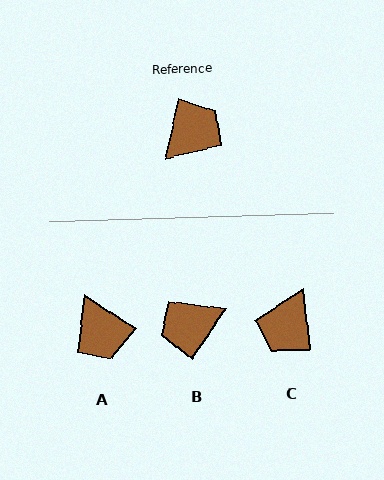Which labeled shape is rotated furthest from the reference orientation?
C, about 161 degrees away.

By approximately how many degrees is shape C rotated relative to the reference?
Approximately 161 degrees clockwise.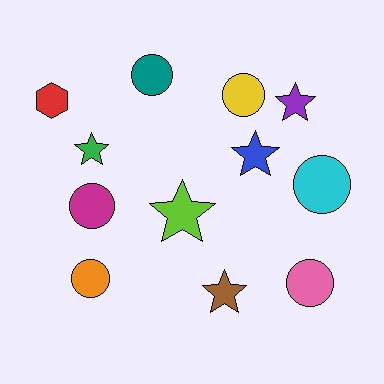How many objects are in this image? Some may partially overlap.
There are 12 objects.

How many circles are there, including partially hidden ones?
There are 6 circles.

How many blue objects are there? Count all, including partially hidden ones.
There is 1 blue object.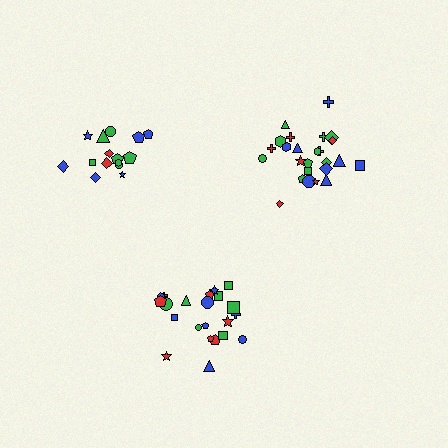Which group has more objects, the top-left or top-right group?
The top-right group.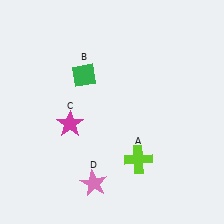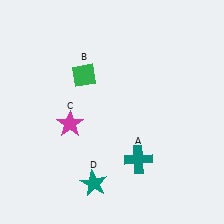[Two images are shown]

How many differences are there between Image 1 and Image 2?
There are 2 differences between the two images.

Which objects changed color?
A changed from lime to teal. D changed from pink to teal.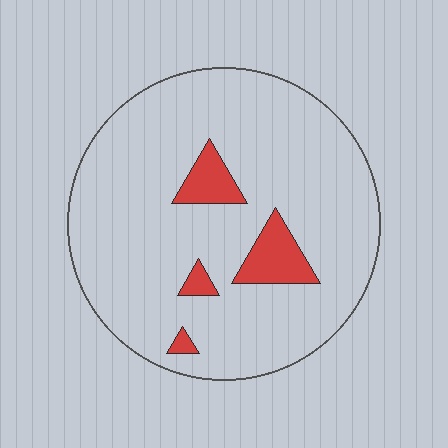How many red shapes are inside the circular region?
4.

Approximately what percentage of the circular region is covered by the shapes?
Approximately 10%.